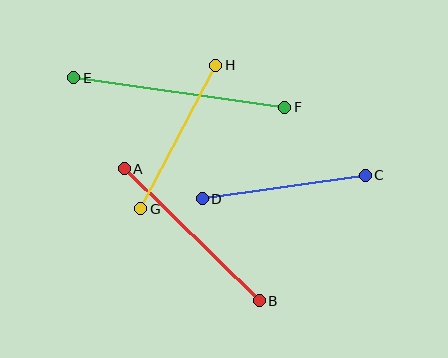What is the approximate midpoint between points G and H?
The midpoint is at approximately (178, 137) pixels.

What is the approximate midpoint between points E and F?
The midpoint is at approximately (179, 92) pixels.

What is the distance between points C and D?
The distance is approximately 165 pixels.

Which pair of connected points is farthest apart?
Points E and F are farthest apart.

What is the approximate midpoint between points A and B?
The midpoint is at approximately (192, 235) pixels.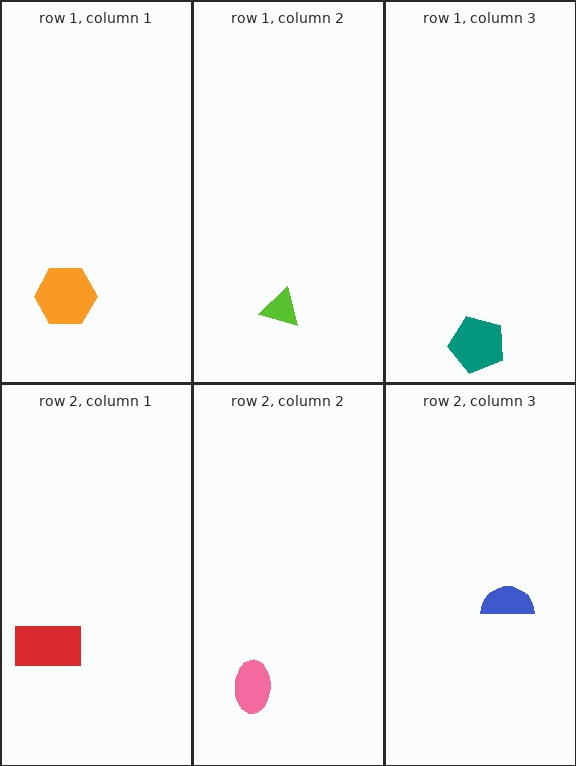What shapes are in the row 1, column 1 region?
The orange hexagon.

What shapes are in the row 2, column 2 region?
The pink ellipse.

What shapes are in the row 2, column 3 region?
The blue semicircle.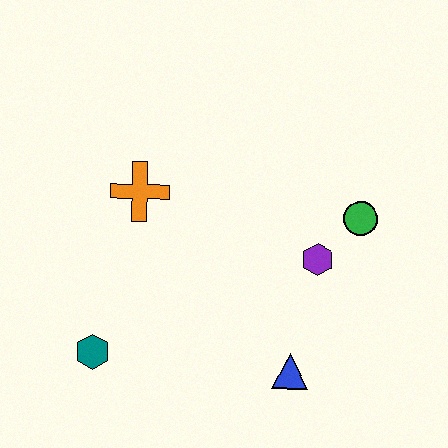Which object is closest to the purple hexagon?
The green circle is closest to the purple hexagon.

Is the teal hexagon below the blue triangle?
No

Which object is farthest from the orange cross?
The blue triangle is farthest from the orange cross.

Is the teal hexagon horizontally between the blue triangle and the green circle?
No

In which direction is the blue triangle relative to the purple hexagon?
The blue triangle is below the purple hexagon.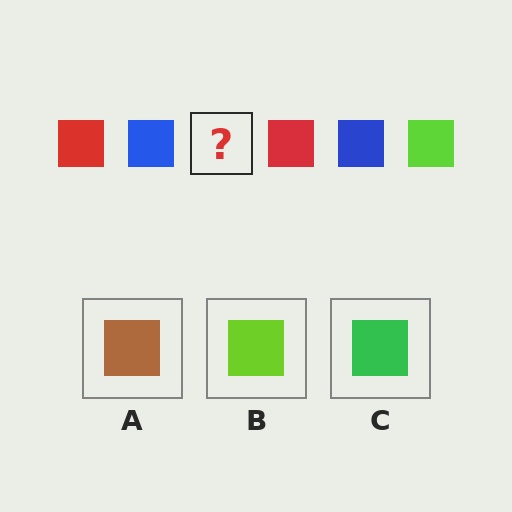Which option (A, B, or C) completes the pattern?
B.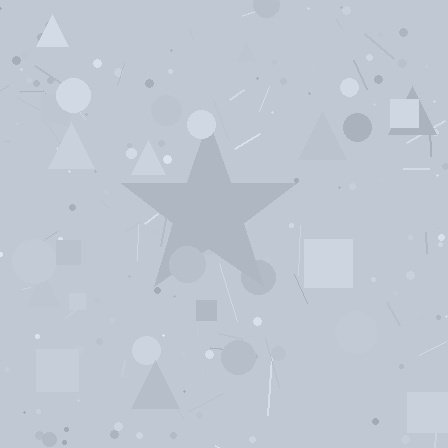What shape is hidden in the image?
A star is hidden in the image.